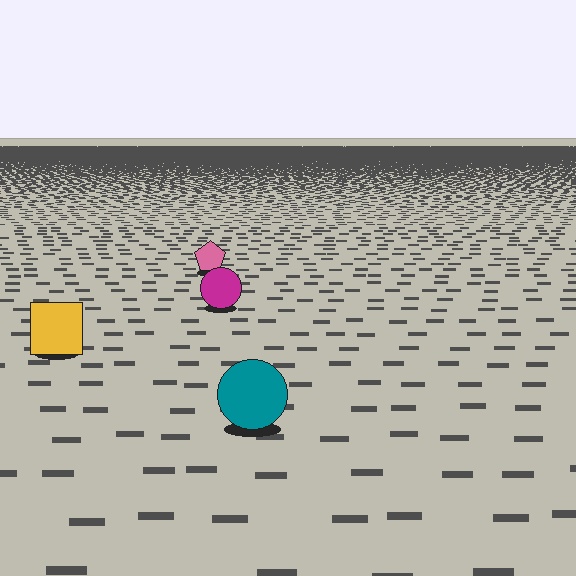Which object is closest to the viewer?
The teal circle is closest. The texture marks near it are larger and more spread out.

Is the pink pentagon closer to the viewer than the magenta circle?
No. The magenta circle is closer — you can tell from the texture gradient: the ground texture is coarser near it.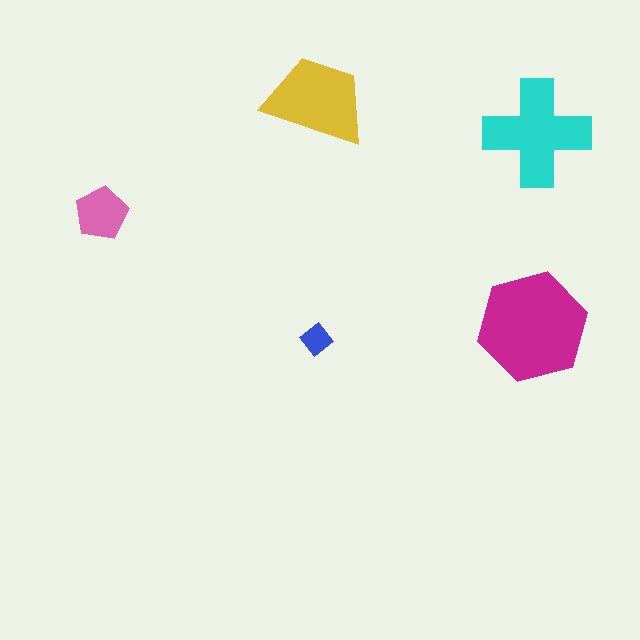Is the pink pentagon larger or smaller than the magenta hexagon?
Smaller.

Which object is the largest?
The magenta hexagon.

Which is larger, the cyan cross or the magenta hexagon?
The magenta hexagon.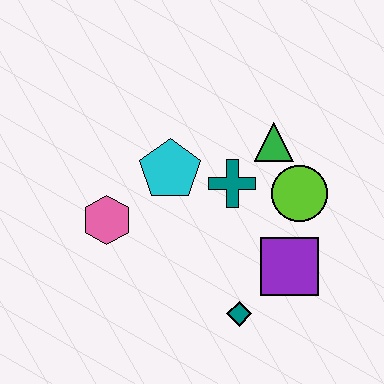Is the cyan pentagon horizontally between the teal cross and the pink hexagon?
Yes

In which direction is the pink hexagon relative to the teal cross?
The pink hexagon is to the left of the teal cross.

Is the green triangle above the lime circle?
Yes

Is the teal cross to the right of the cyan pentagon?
Yes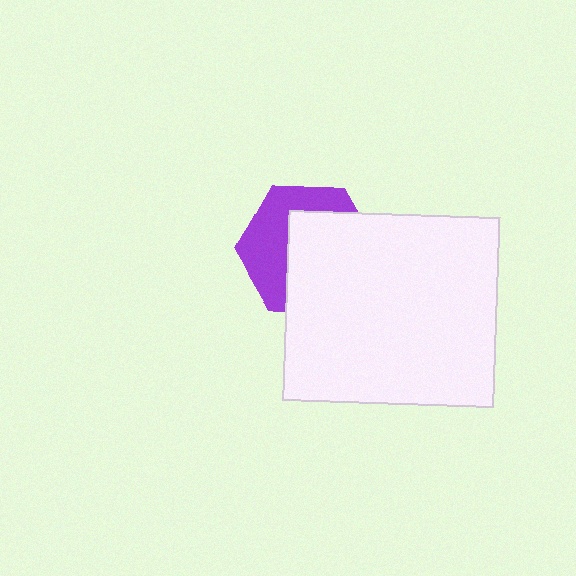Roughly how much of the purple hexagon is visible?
A small part of it is visible (roughly 43%).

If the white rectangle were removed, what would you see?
You would see the complete purple hexagon.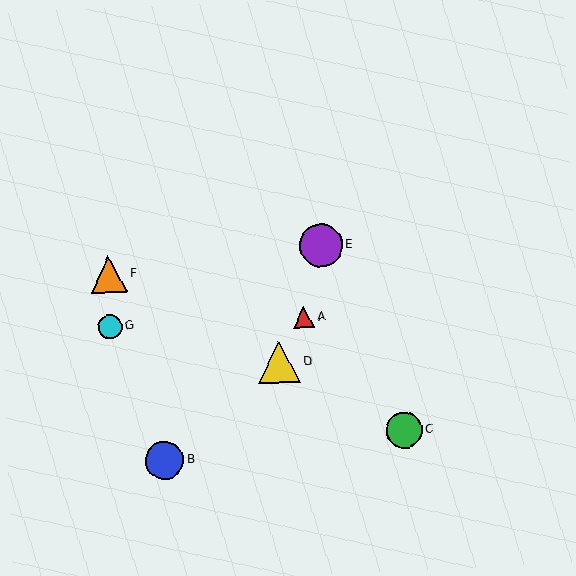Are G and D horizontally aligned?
No, G is at y≈327 and D is at y≈362.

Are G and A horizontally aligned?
Yes, both are at y≈327.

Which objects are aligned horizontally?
Objects A, G are aligned horizontally.